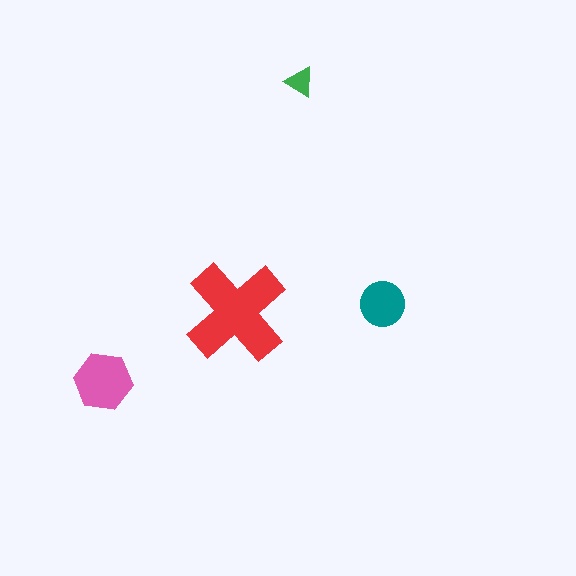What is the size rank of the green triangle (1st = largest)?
4th.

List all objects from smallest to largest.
The green triangle, the teal circle, the pink hexagon, the red cross.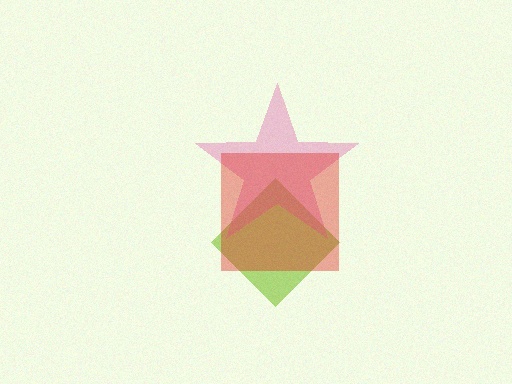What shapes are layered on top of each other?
The layered shapes are: a lime diamond, a pink star, a red square.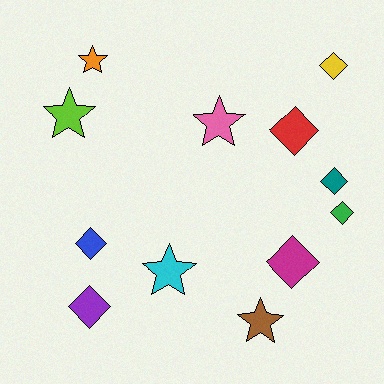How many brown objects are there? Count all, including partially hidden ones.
There is 1 brown object.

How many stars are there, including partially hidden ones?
There are 5 stars.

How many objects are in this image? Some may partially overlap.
There are 12 objects.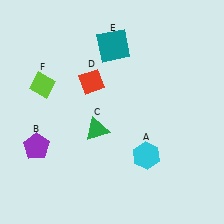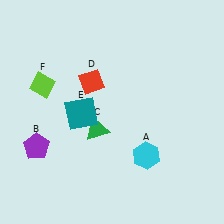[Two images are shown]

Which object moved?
The teal square (E) moved down.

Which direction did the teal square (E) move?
The teal square (E) moved down.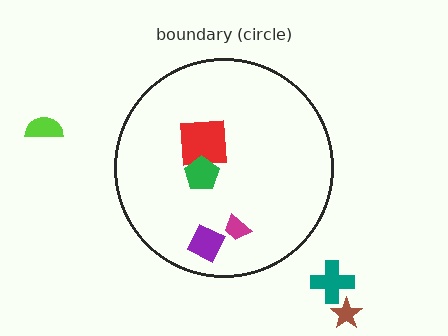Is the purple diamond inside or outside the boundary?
Inside.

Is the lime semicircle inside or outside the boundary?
Outside.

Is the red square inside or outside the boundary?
Inside.